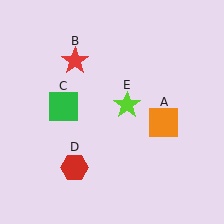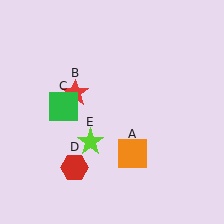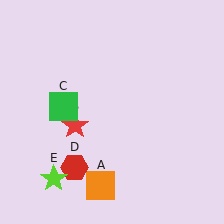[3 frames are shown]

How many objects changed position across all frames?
3 objects changed position: orange square (object A), red star (object B), lime star (object E).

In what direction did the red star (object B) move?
The red star (object B) moved down.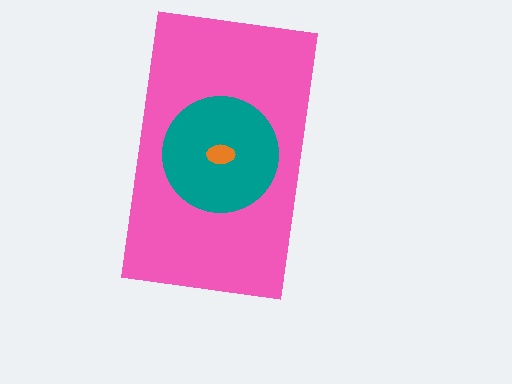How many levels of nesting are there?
3.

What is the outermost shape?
The pink rectangle.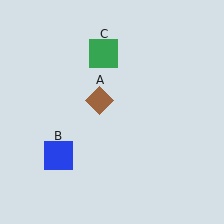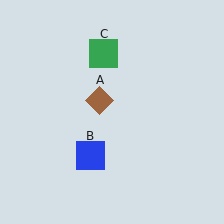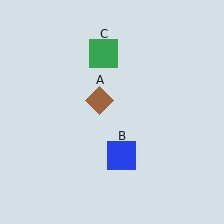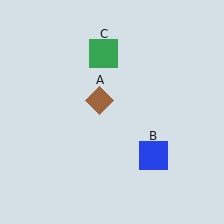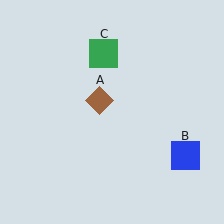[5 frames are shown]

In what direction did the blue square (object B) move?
The blue square (object B) moved right.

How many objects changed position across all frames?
1 object changed position: blue square (object B).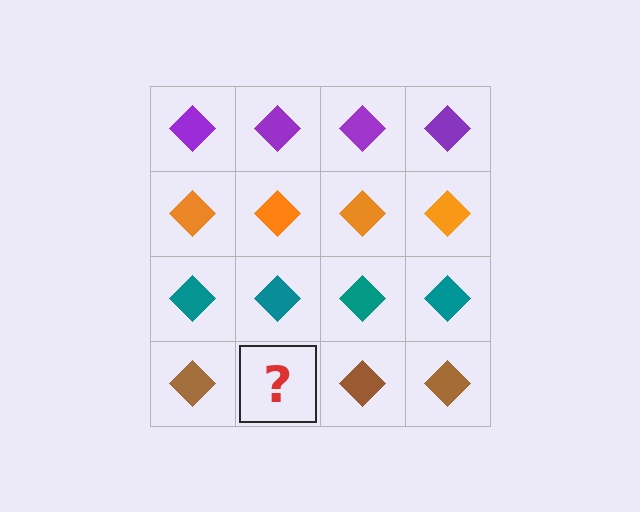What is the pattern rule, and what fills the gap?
The rule is that each row has a consistent color. The gap should be filled with a brown diamond.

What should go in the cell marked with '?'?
The missing cell should contain a brown diamond.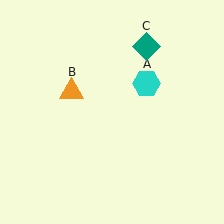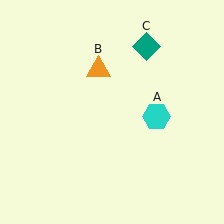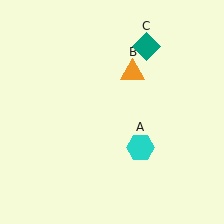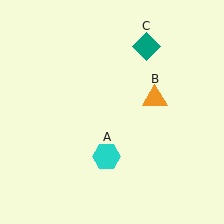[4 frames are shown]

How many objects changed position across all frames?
2 objects changed position: cyan hexagon (object A), orange triangle (object B).